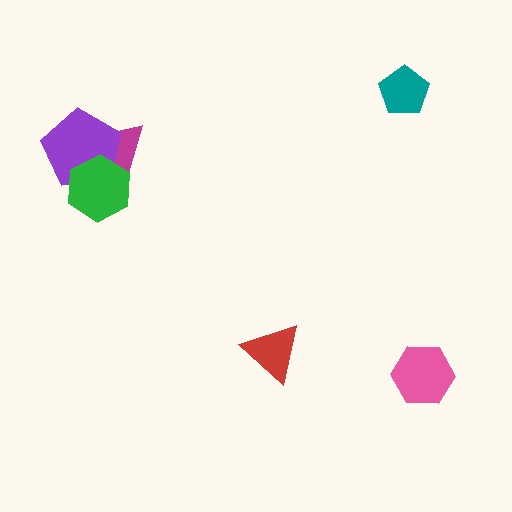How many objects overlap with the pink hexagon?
0 objects overlap with the pink hexagon.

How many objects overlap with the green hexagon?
2 objects overlap with the green hexagon.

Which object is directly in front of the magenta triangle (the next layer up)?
The purple pentagon is directly in front of the magenta triangle.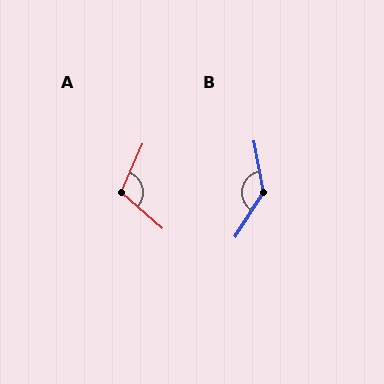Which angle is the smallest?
A, at approximately 108 degrees.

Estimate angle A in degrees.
Approximately 108 degrees.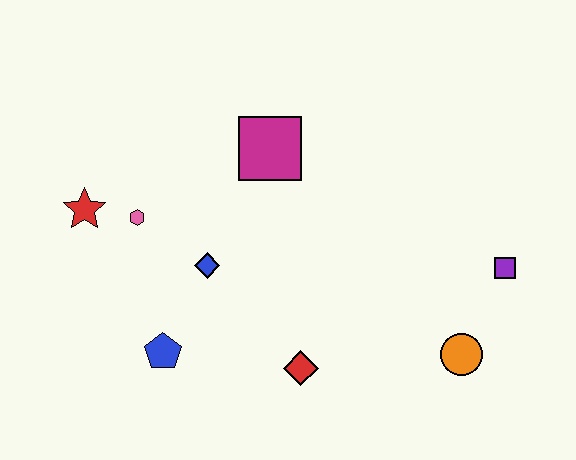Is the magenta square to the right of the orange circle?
No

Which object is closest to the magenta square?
The blue diamond is closest to the magenta square.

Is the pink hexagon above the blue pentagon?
Yes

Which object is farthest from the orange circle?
The red star is farthest from the orange circle.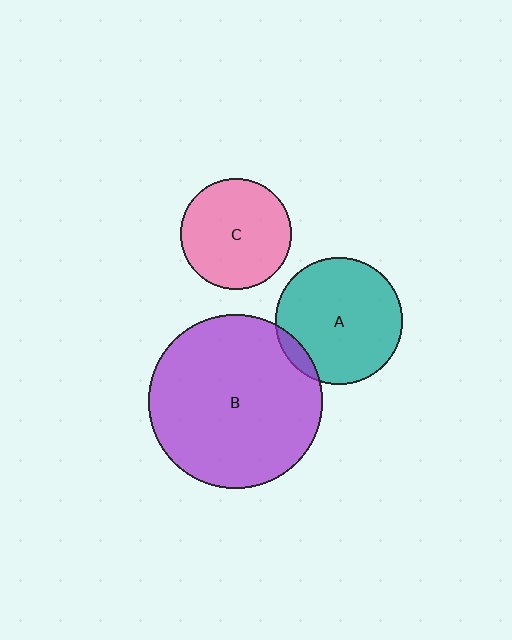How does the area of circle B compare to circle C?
Approximately 2.4 times.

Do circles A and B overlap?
Yes.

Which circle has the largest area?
Circle B (purple).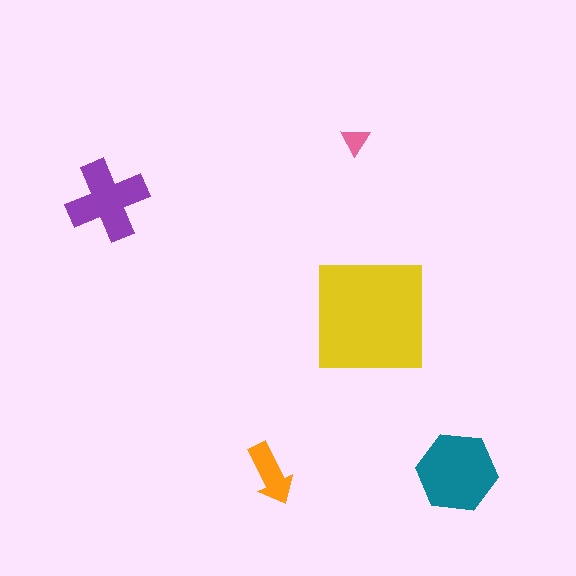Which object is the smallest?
The pink triangle.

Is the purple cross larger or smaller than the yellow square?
Smaller.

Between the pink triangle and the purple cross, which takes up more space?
The purple cross.